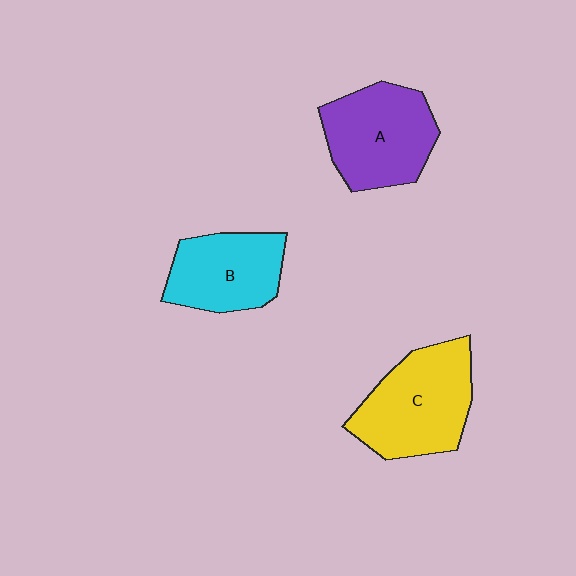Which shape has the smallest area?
Shape B (cyan).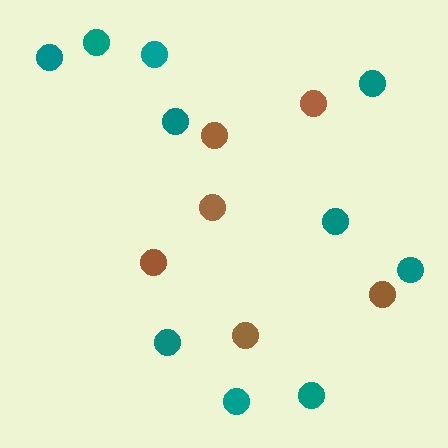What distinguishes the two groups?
There are 2 groups: one group of teal circles (10) and one group of brown circles (6).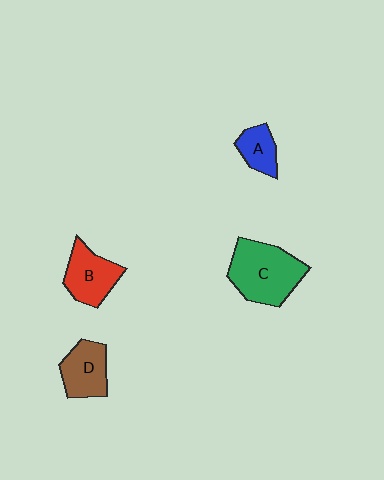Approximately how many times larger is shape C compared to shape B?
Approximately 1.5 times.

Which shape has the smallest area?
Shape A (blue).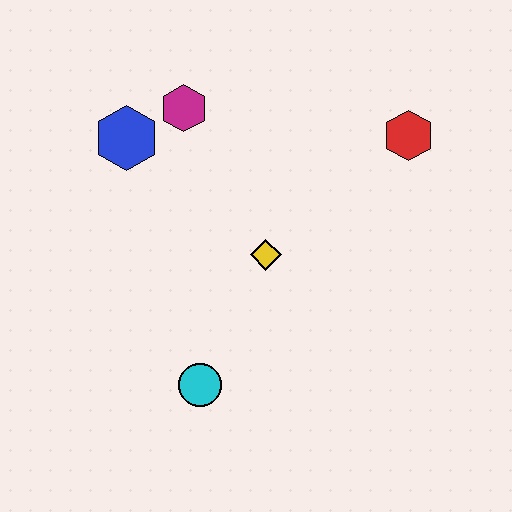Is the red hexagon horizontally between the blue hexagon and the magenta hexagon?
No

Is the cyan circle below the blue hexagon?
Yes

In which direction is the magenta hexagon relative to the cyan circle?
The magenta hexagon is above the cyan circle.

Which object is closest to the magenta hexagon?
The blue hexagon is closest to the magenta hexagon.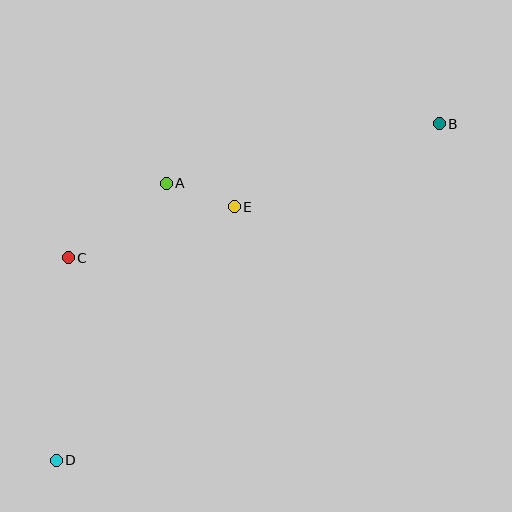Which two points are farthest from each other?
Points B and D are farthest from each other.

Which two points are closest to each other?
Points A and E are closest to each other.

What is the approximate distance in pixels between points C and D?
The distance between C and D is approximately 203 pixels.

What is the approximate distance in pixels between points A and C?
The distance between A and C is approximately 123 pixels.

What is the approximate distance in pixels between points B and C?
The distance between B and C is approximately 395 pixels.